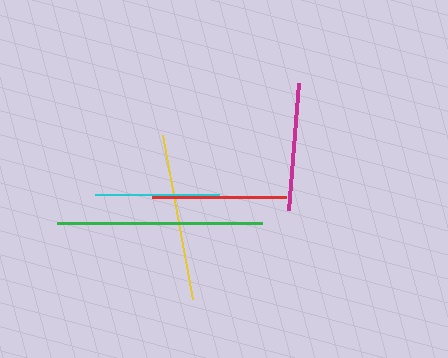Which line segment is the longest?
The green line is the longest at approximately 205 pixels.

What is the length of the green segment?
The green segment is approximately 205 pixels long.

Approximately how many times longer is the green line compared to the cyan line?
The green line is approximately 1.7 times the length of the cyan line.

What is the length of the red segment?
The red segment is approximately 134 pixels long.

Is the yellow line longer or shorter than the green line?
The green line is longer than the yellow line.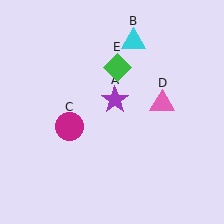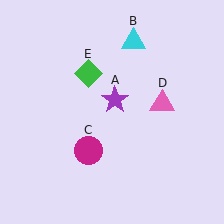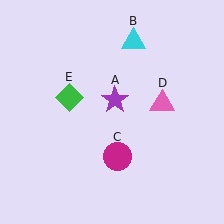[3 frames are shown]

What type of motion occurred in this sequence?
The magenta circle (object C), green diamond (object E) rotated counterclockwise around the center of the scene.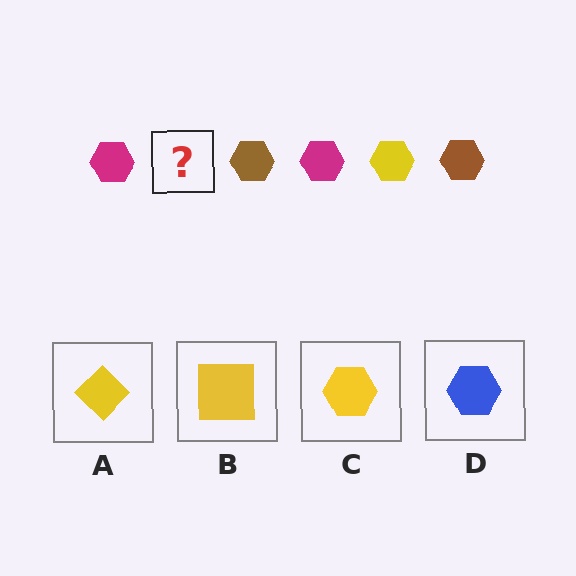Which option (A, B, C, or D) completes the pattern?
C.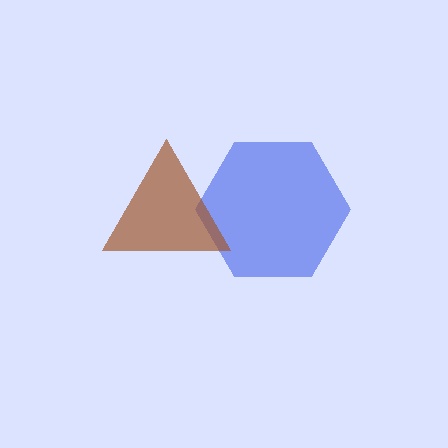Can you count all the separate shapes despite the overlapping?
Yes, there are 2 separate shapes.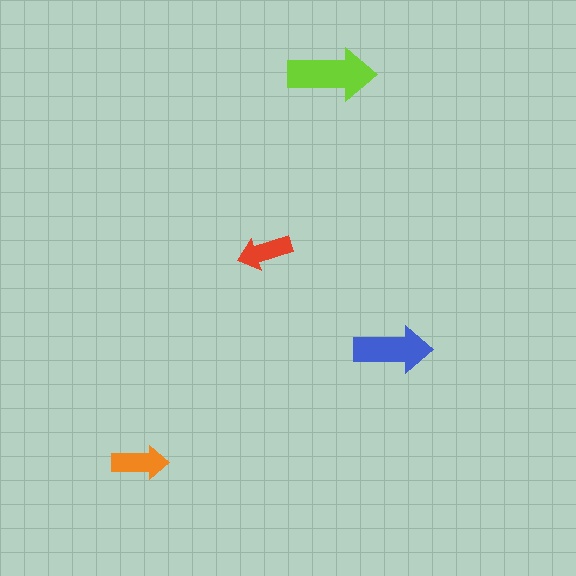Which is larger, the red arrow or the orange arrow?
The orange one.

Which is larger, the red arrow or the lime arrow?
The lime one.